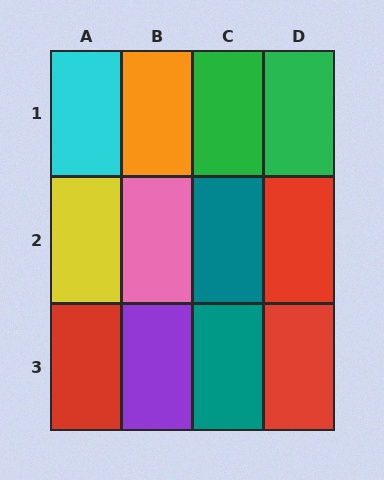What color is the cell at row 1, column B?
Orange.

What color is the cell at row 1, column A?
Cyan.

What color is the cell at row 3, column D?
Red.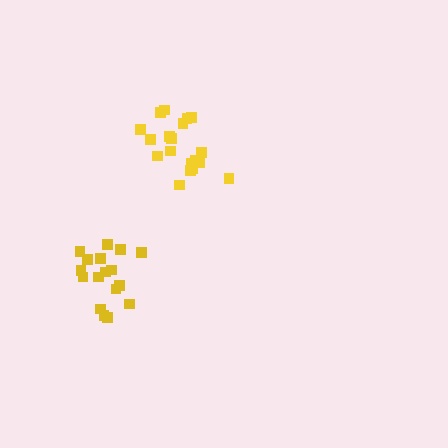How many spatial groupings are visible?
There are 2 spatial groupings.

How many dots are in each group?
Group 1: 17 dots, Group 2: 19 dots (36 total).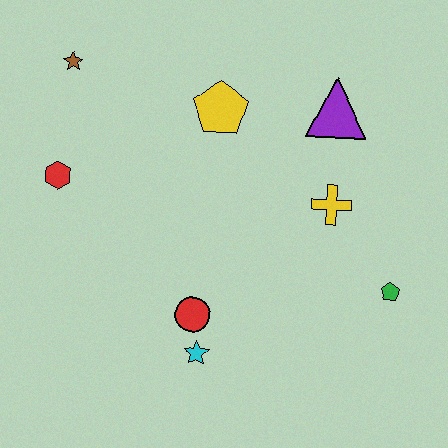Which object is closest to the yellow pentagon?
The purple triangle is closest to the yellow pentagon.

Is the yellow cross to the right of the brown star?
Yes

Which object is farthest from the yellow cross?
The brown star is farthest from the yellow cross.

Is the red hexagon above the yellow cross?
Yes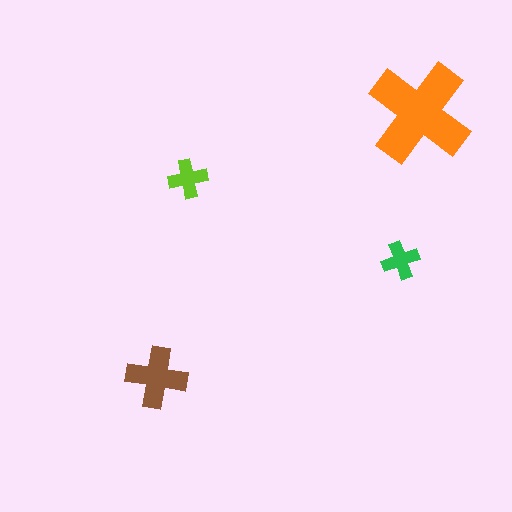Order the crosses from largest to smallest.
the orange one, the brown one, the lime one, the green one.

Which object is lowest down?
The brown cross is bottommost.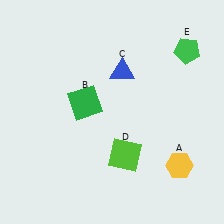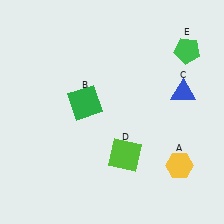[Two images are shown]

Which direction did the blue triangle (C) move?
The blue triangle (C) moved right.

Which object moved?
The blue triangle (C) moved right.